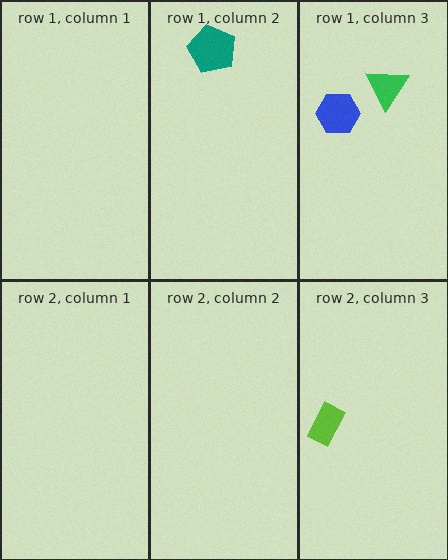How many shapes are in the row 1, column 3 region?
2.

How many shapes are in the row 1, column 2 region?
1.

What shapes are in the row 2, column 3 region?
The lime rectangle.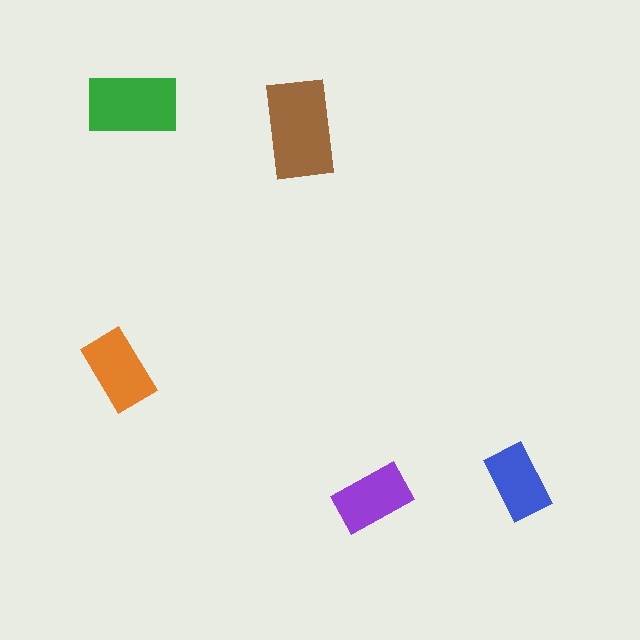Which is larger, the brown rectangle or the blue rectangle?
The brown one.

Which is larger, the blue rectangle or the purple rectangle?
The purple one.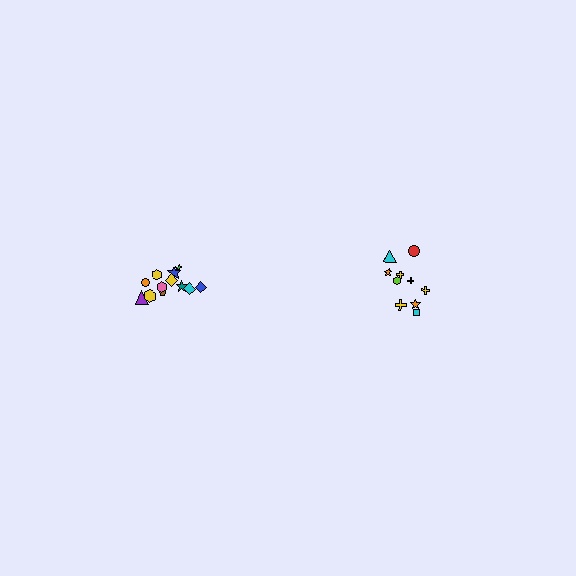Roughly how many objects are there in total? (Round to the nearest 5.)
Roughly 20 objects in total.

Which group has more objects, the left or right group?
The left group.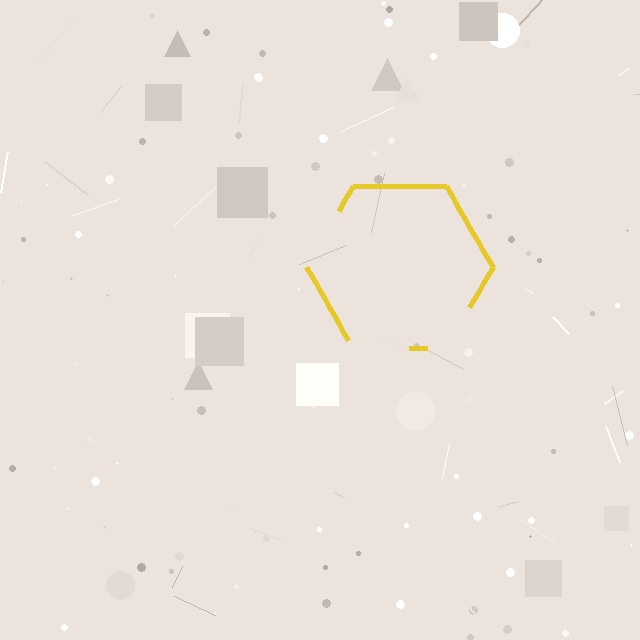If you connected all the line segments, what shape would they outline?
They would outline a hexagon.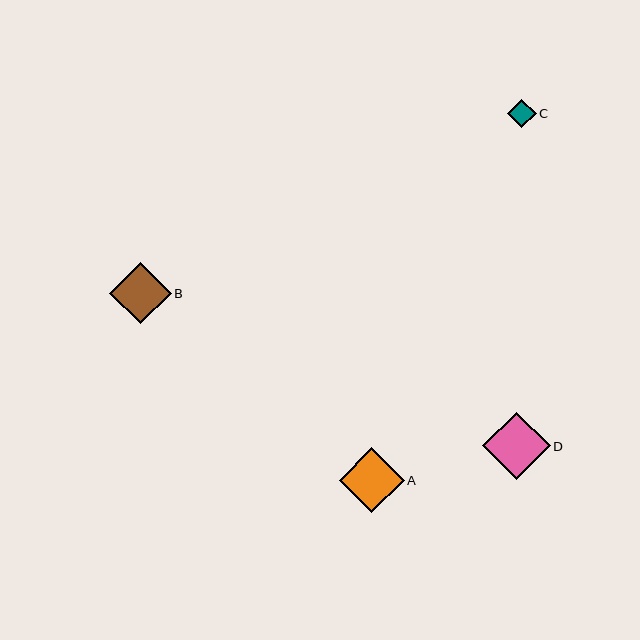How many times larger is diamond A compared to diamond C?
Diamond A is approximately 2.3 times the size of diamond C.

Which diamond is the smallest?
Diamond C is the smallest with a size of approximately 29 pixels.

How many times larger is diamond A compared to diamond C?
Diamond A is approximately 2.3 times the size of diamond C.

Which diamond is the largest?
Diamond D is the largest with a size of approximately 68 pixels.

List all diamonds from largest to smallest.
From largest to smallest: D, A, B, C.